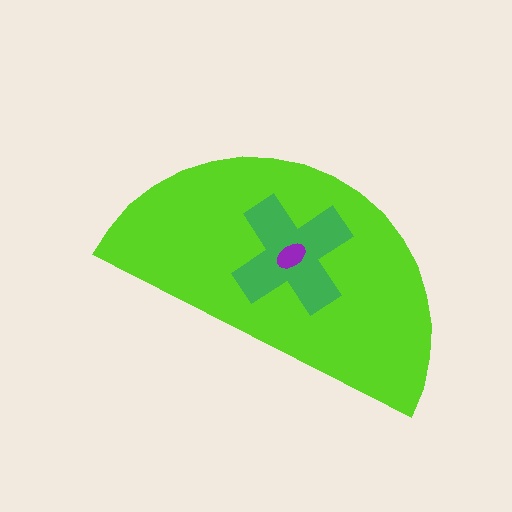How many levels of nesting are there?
3.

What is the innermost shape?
The purple ellipse.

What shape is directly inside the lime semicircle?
The green cross.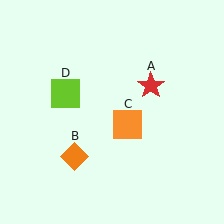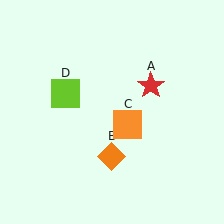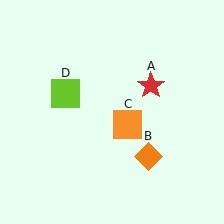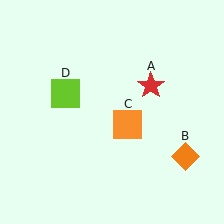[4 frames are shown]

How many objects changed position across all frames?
1 object changed position: orange diamond (object B).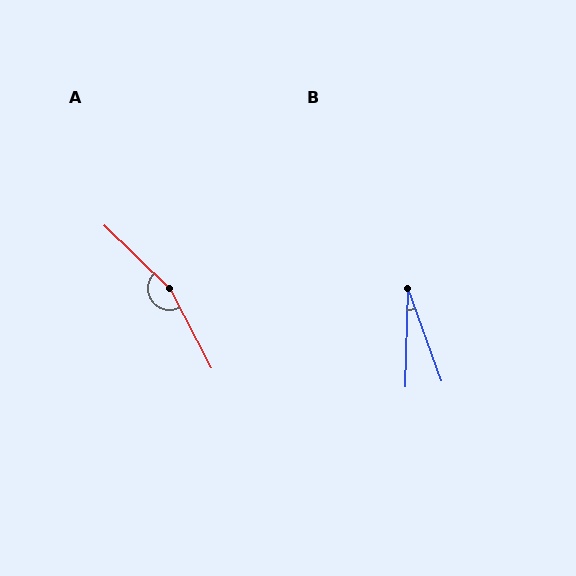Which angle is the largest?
A, at approximately 162 degrees.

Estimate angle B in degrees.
Approximately 21 degrees.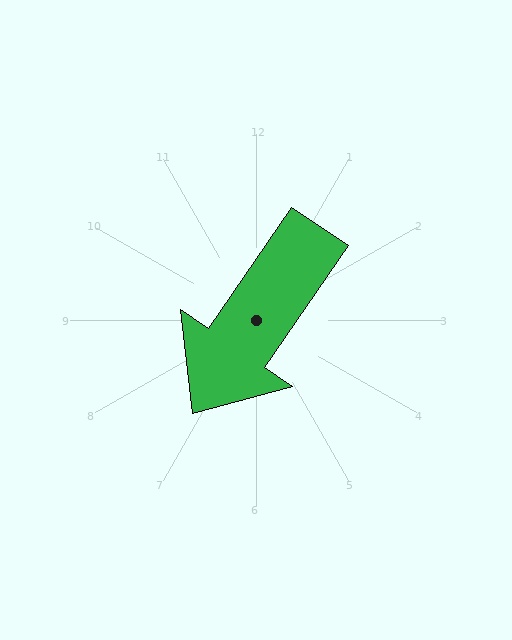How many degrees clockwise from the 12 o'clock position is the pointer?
Approximately 214 degrees.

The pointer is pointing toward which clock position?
Roughly 7 o'clock.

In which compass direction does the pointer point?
Southwest.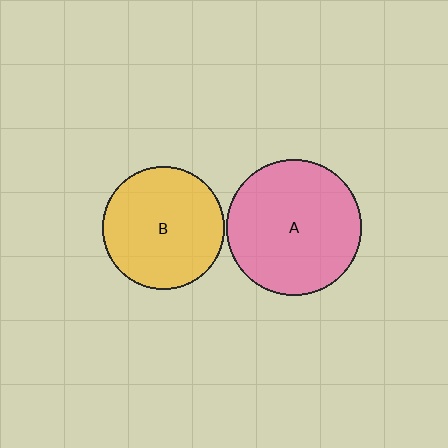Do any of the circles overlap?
No, none of the circles overlap.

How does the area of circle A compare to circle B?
Approximately 1.2 times.